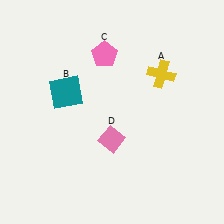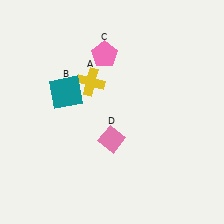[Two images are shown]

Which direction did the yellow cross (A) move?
The yellow cross (A) moved left.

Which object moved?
The yellow cross (A) moved left.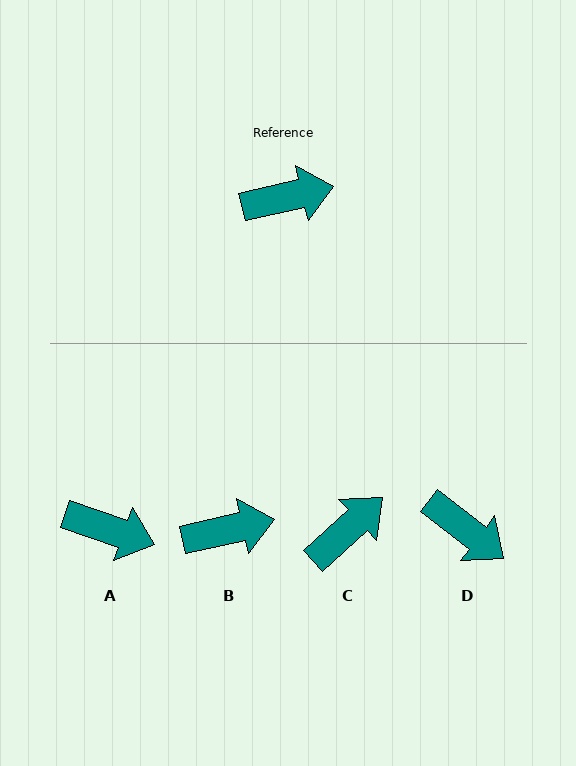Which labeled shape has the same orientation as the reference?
B.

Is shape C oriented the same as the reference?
No, it is off by about 30 degrees.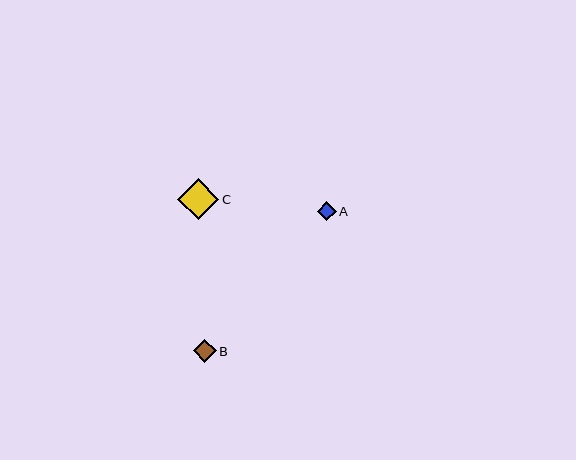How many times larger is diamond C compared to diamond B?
Diamond C is approximately 1.8 times the size of diamond B.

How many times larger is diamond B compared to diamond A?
Diamond B is approximately 1.2 times the size of diamond A.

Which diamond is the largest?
Diamond C is the largest with a size of approximately 41 pixels.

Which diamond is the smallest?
Diamond A is the smallest with a size of approximately 19 pixels.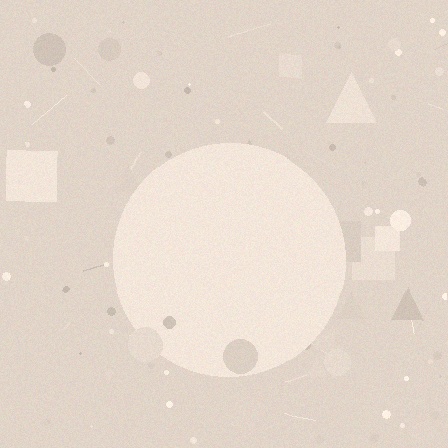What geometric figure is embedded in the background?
A circle is embedded in the background.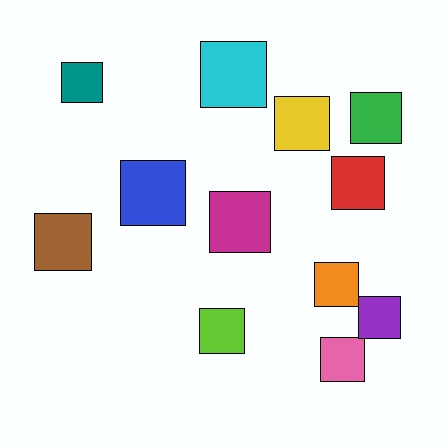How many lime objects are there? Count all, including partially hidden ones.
There is 1 lime object.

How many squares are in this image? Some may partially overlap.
There are 12 squares.